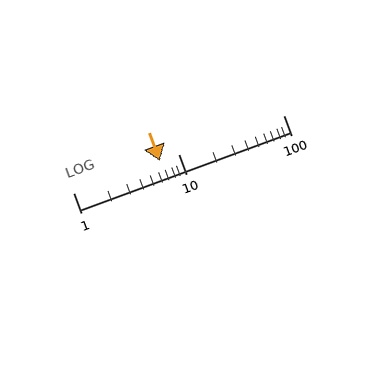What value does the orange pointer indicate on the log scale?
The pointer indicates approximately 6.7.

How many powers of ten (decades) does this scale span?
The scale spans 2 decades, from 1 to 100.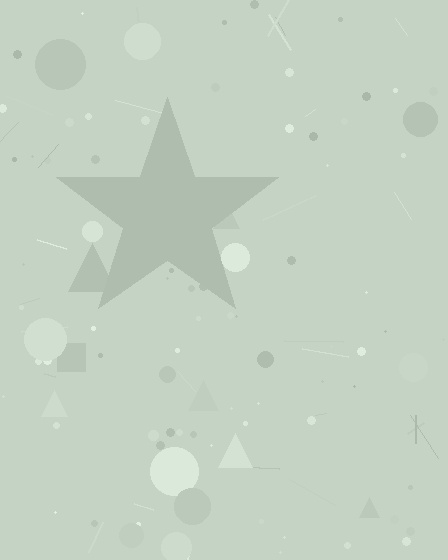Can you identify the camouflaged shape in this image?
The camouflaged shape is a star.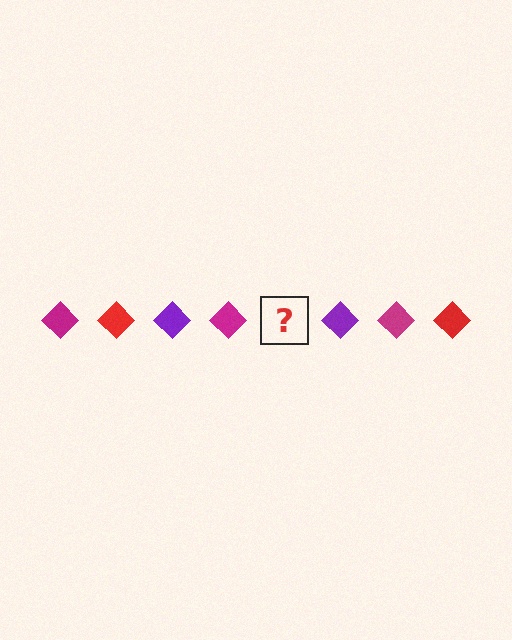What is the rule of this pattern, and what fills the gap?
The rule is that the pattern cycles through magenta, red, purple diamonds. The gap should be filled with a red diamond.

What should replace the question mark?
The question mark should be replaced with a red diamond.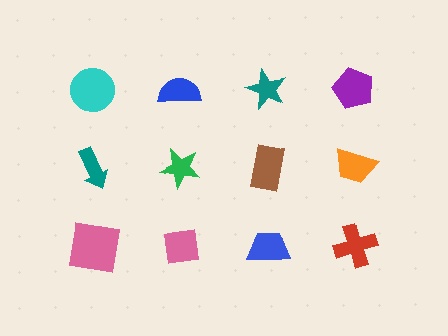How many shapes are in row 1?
4 shapes.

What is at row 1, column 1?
A cyan circle.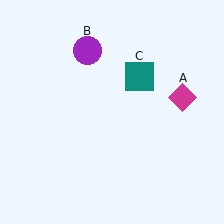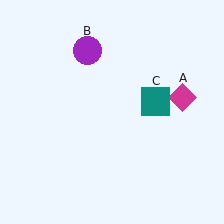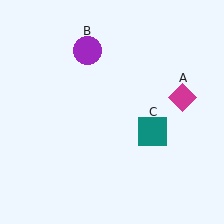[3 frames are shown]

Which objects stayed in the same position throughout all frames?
Magenta diamond (object A) and purple circle (object B) remained stationary.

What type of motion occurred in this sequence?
The teal square (object C) rotated clockwise around the center of the scene.